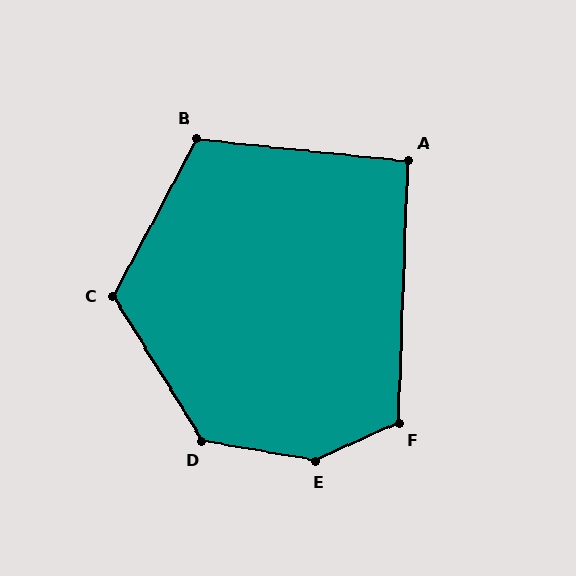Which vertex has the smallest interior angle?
A, at approximately 94 degrees.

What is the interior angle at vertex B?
Approximately 112 degrees (obtuse).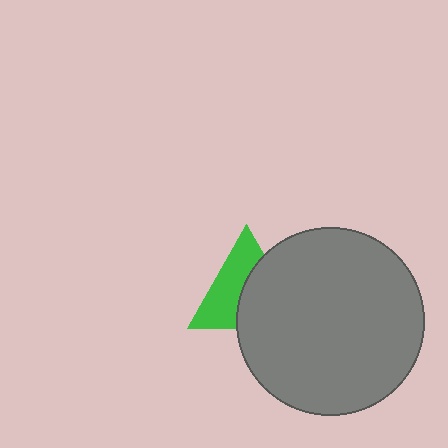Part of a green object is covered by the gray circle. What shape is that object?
It is a triangle.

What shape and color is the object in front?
The object in front is a gray circle.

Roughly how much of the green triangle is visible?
About half of it is visible (roughly 50%).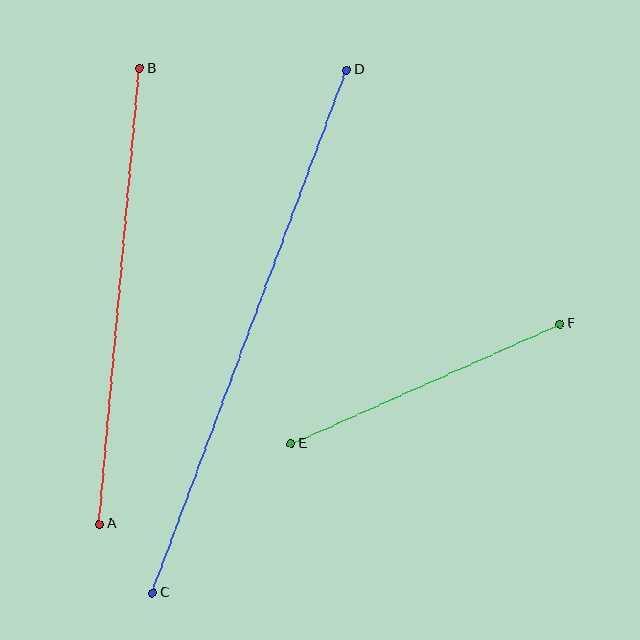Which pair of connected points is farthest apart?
Points C and D are farthest apart.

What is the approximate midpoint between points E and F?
The midpoint is at approximately (426, 384) pixels.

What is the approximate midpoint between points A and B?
The midpoint is at approximately (120, 296) pixels.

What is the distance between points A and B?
The distance is approximately 457 pixels.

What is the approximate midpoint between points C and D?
The midpoint is at approximately (250, 332) pixels.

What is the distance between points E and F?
The distance is approximately 295 pixels.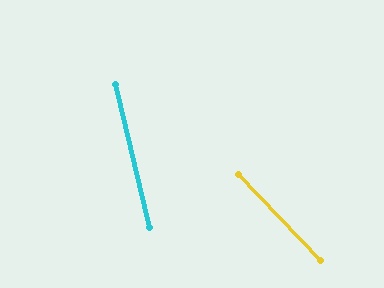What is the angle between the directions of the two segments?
Approximately 30 degrees.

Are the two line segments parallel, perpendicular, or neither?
Neither parallel nor perpendicular — they differ by about 30°.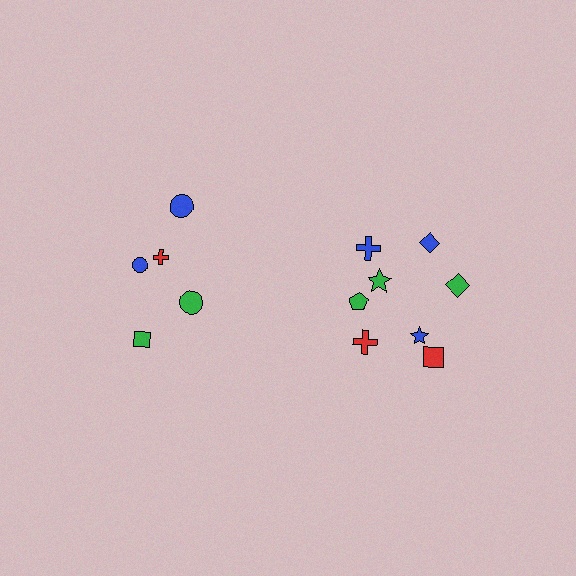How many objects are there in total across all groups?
There are 13 objects.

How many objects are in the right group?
There are 8 objects.